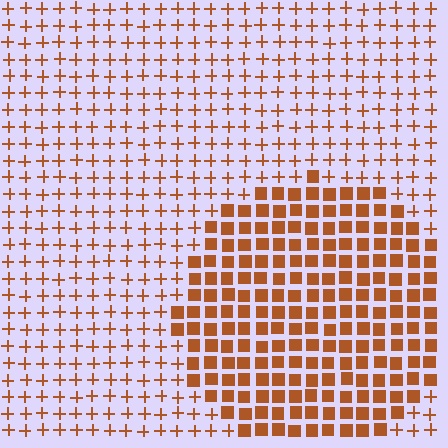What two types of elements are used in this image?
The image uses squares inside the circle region and plus signs outside it.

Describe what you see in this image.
The image is filled with small brown elements arranged in a uniform grid. A circle-shaped region contains squares, while the surrounding area contains plus signs. The boundary is defined purely by the change in element shape.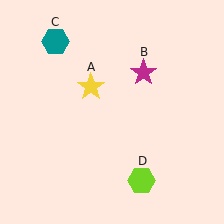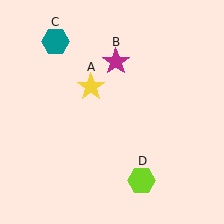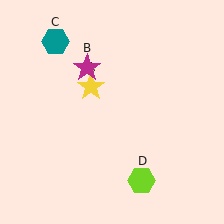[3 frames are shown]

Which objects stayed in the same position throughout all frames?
Yellow star (object A) and teal hexagon (object C) and lime hexagon (object D) remained stationary.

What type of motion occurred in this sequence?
The magenta star (object B) rotated counterclockwise around the center of the scene.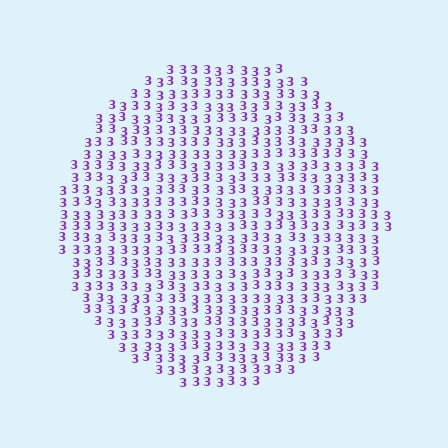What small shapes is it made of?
It is made of small digit 3's.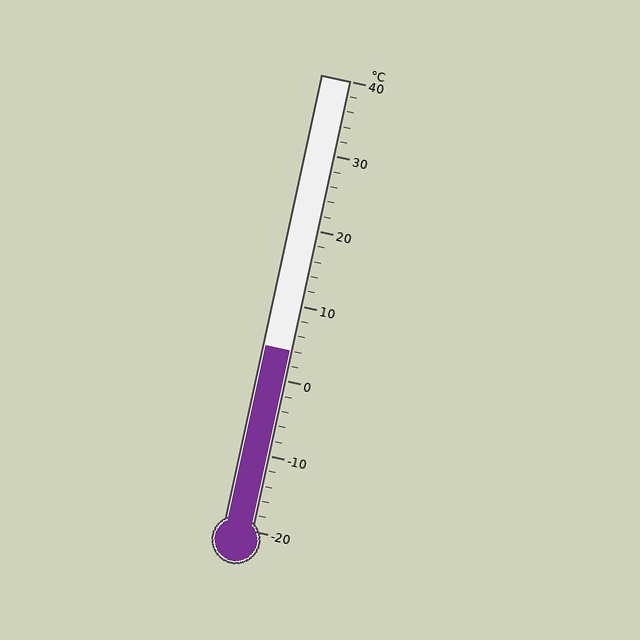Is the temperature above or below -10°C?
The temperature is above -10°C.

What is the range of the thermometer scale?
The thermometer scale ranges from -20°C to 40°C.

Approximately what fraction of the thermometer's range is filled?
The thermometer is filled to approximately 40% of its range.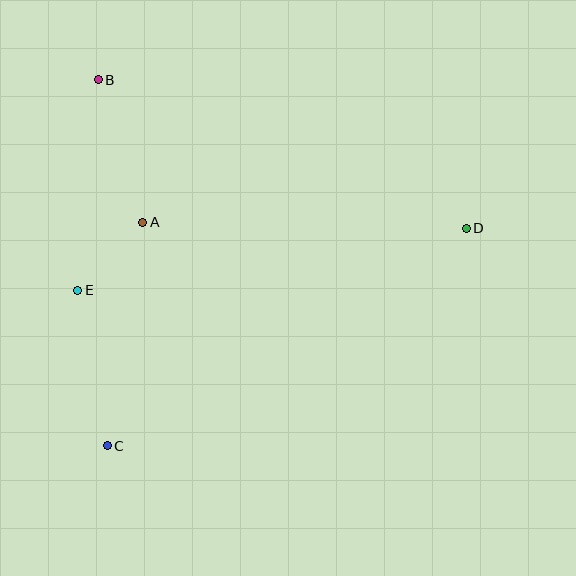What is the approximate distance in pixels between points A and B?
The distance between A and B is approximately 149 pixels.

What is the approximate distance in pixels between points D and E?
The distance between D and E is approximately 393 pixels.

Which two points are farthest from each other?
Points C and D are farthest from each other.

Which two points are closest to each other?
Points A and E are closest to each other.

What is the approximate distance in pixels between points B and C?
The distance between B and C is approximately 366 pixels.